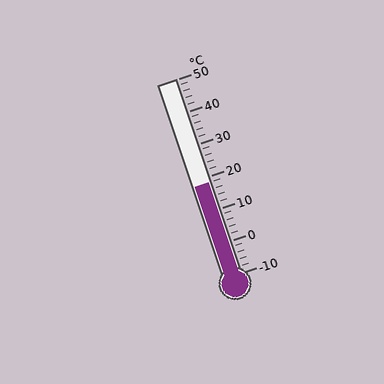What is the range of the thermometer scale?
The thermometer scale ranges from -10°C to 50°C.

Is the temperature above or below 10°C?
The temperature is above 10°C.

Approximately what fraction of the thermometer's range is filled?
The thermometer is filled to approximately 45% of its range.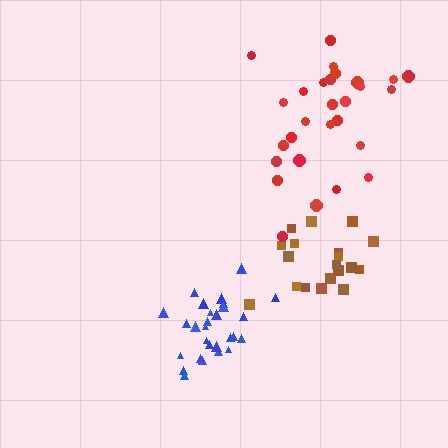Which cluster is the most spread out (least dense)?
Red.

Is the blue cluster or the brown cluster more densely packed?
Blue.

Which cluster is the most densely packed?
Blue.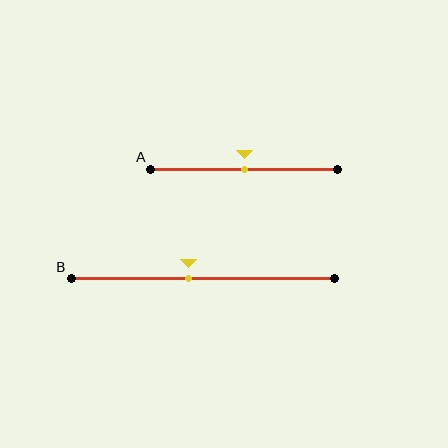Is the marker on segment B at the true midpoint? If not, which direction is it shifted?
No, the marker on segment B is shifted to the left by about 6% of the segment length.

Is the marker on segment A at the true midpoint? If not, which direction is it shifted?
Yes, the marker on segment A is at the true midpoint.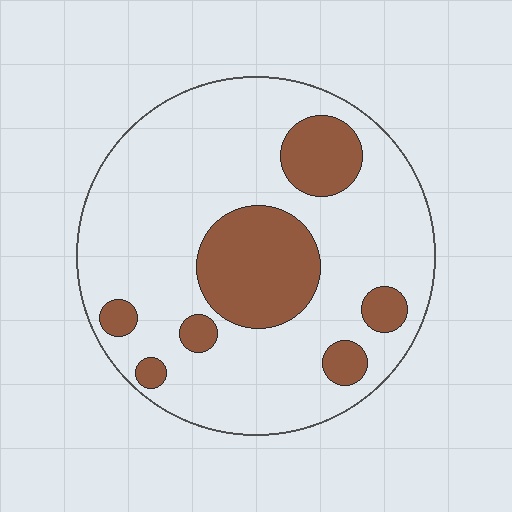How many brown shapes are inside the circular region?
7.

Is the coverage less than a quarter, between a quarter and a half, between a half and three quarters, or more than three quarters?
Less than a quarter.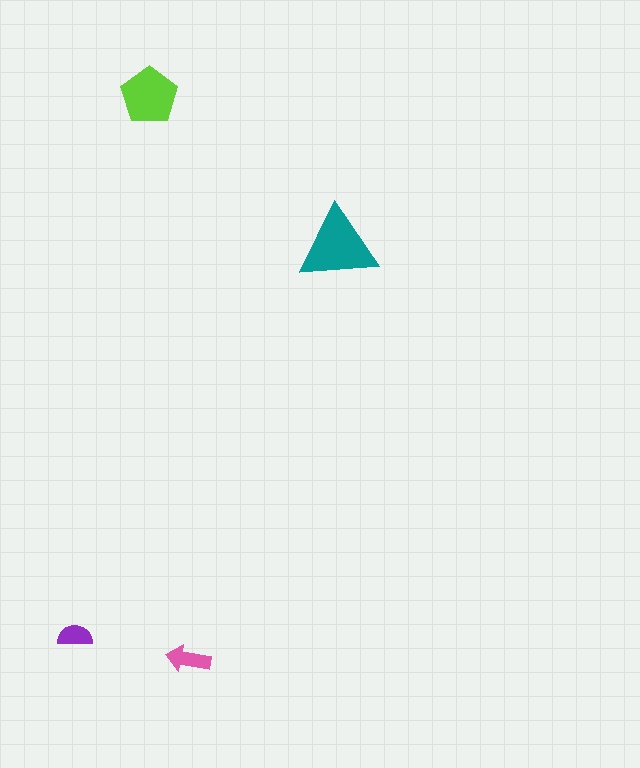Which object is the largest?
The teal triangle.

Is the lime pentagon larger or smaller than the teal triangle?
Smaller.